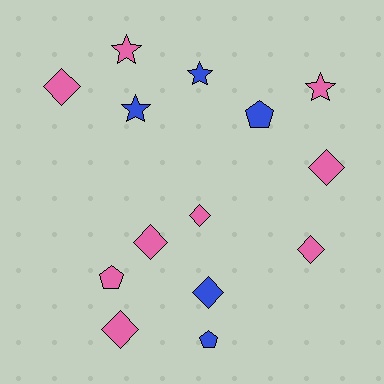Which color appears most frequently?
Pink, with 9 objects.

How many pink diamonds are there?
There are 6 pink diamonds.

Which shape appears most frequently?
Diamond, with 7 objects.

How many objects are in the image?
There are 14 objects.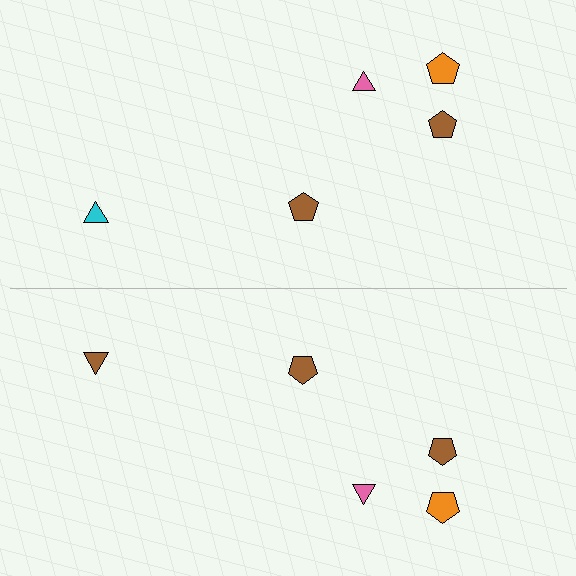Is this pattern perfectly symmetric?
No, the pattern is not perfectly symmetric. The brown triangle on the bottom side breaks the symmetry — its mirror counterpart is cyan.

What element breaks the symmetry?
The brown triangle on the bottom side breaks the symmetry — its mirror counterpart is cyan.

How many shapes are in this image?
There are 10 shapes in this image.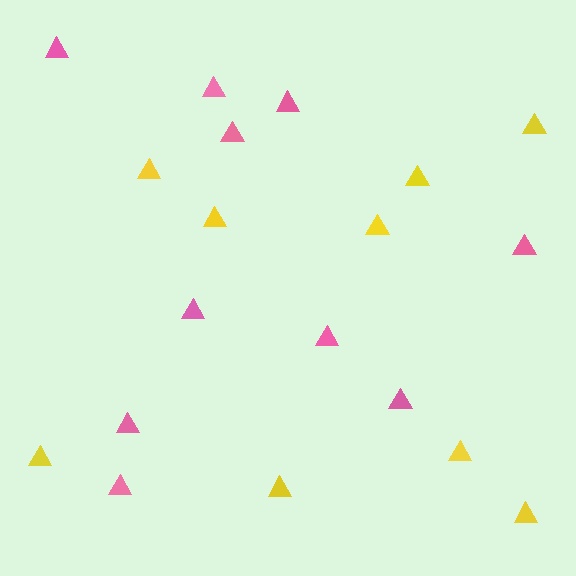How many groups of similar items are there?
There are 2 groups: one group of yellow triangles (9) and one group of pink triangles (10).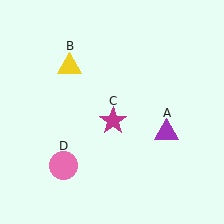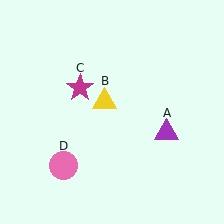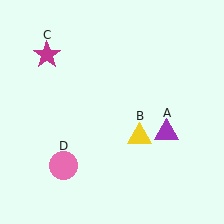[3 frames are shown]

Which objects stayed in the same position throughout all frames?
Purple triangle (object A) and pink circle (object D) remained stationary.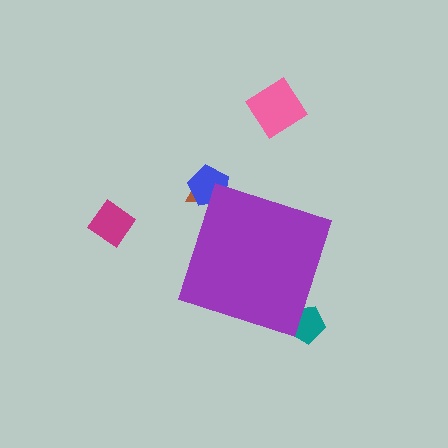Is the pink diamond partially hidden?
No, the pink diamond is fully visible.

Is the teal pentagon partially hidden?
Yes, the teal pentagon is partially hidden behind the purple diamond.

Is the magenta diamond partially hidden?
No, the magenta diamond is fully visible.